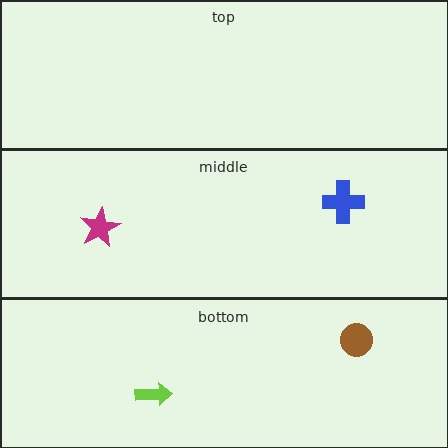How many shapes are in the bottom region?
2.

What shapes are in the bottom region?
The lime arrow, the brown circle.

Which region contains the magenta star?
The middle region.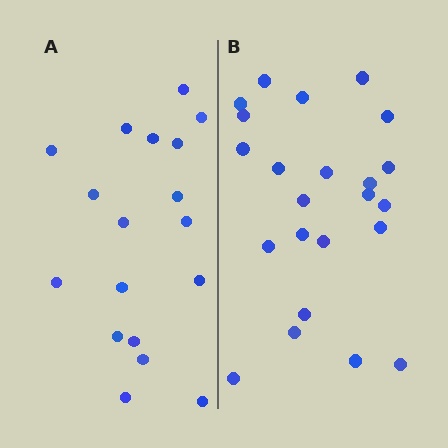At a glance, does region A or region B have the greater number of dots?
Region B (the right region) has more dots.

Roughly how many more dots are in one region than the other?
Region B has about 5 more dots than region A.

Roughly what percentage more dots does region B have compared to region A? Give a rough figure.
About 30% more.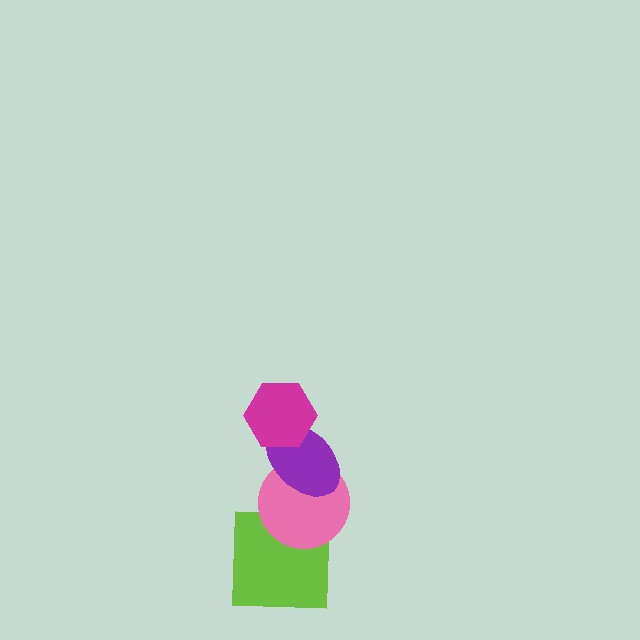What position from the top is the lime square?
The lime square is 4th from the top.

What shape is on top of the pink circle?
The purple ellipse is on top of the pink circle.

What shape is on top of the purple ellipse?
The magenta hexagon is on top of the purple ellipse.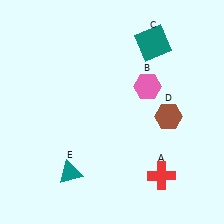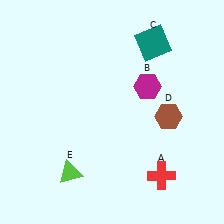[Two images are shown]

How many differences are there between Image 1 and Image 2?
There are 2 differences between the two images.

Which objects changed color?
B changed from pink to magenta. E changed from teal to lime.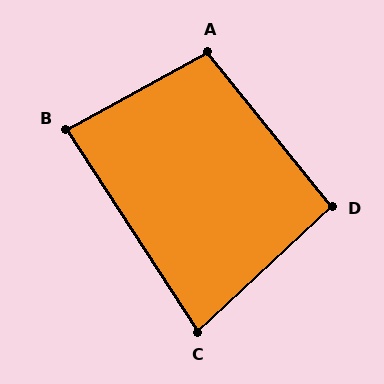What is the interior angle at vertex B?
Approximately 86 degrees (approximately right).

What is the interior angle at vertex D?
Approximately 94 degrees (approximately right).